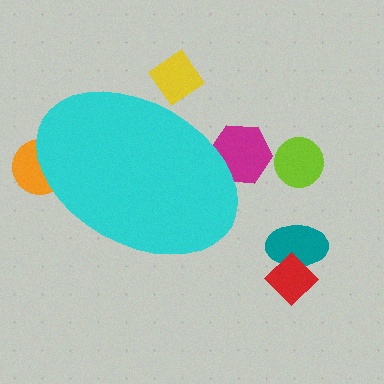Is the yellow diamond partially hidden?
Yes, the yellow diamond is partially hidden behind the cyan ellipse.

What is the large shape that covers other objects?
A cyan ellipse.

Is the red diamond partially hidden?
No, the red diamond is fully visible.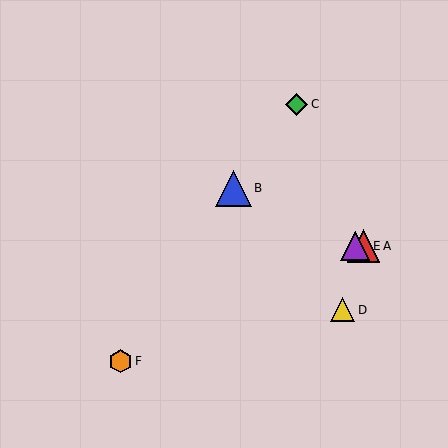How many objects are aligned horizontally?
2 objects (A, E) are aligned horizontally.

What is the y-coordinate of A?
Object A is at y≈246.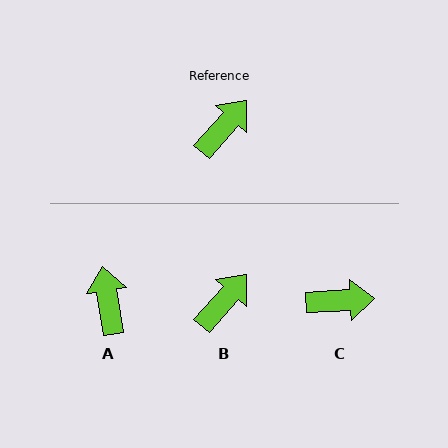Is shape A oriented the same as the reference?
No, it is off by about 51 degrees.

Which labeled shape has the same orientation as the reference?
B.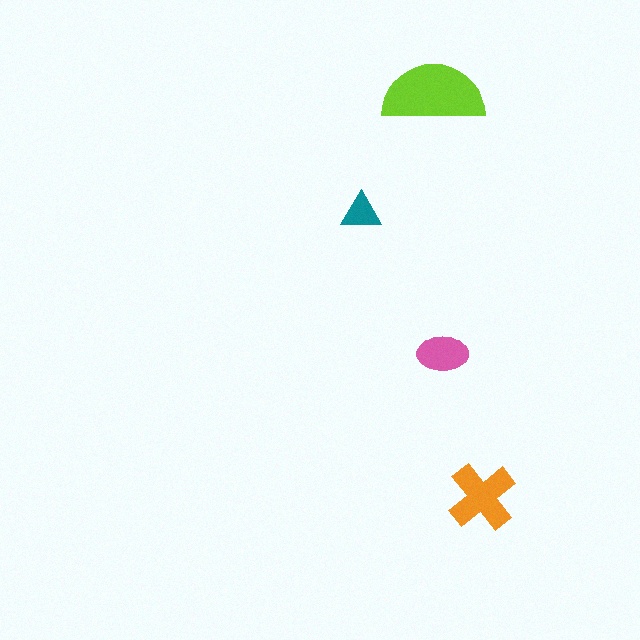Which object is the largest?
The lime semicircle.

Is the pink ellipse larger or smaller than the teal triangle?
Larger.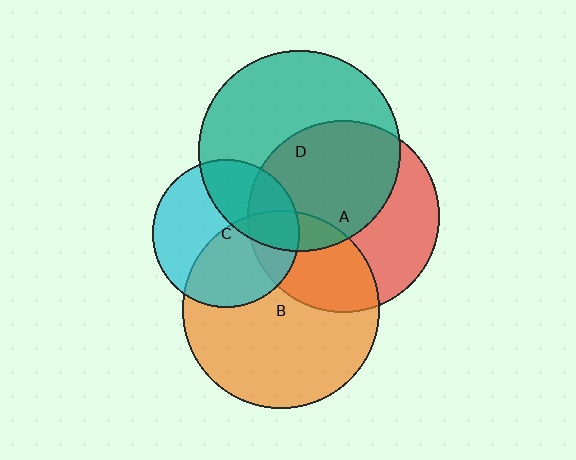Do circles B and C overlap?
Yes.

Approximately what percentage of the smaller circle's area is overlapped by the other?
Approximately 45%.